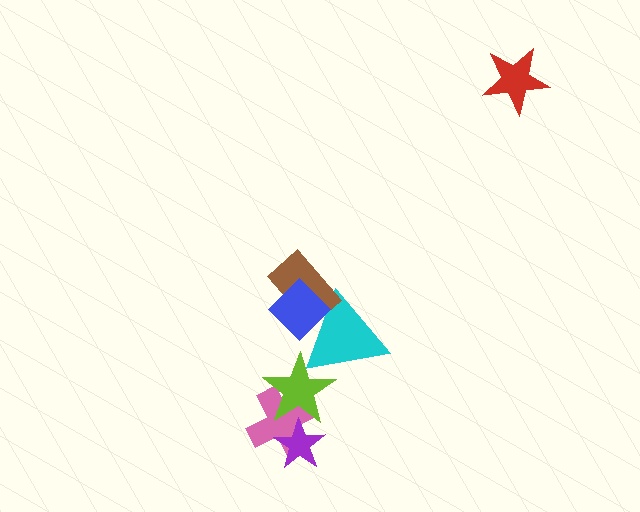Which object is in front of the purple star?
The lime star is in front of the purple star.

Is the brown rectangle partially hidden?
Yes, it is partially covered by another shape.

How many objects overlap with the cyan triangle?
3 objects overlap with the cyan triangle.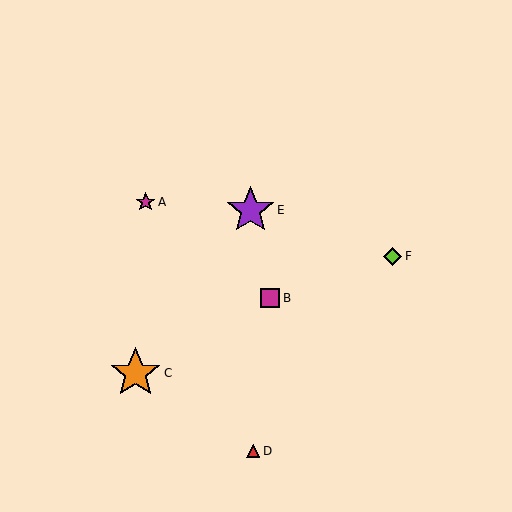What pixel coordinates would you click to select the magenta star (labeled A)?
Click at (146, 202) to select the magenta star A.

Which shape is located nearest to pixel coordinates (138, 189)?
The magenta star (labeled A) at (146, 202) is nearest to that location.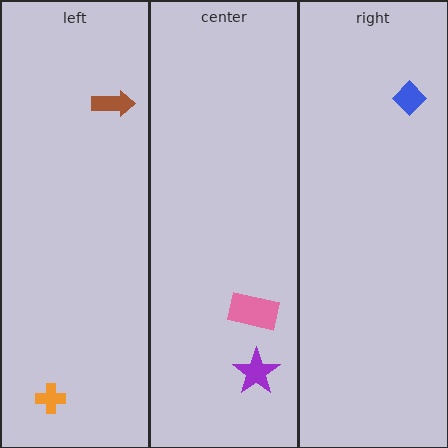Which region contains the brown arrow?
The left region.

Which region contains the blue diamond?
The right region.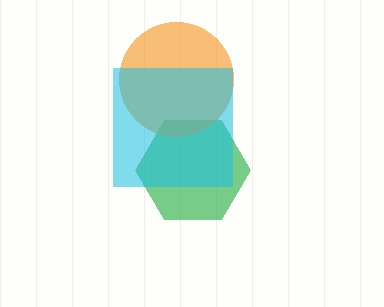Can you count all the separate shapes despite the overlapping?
Yes, there are 3 separate shapes.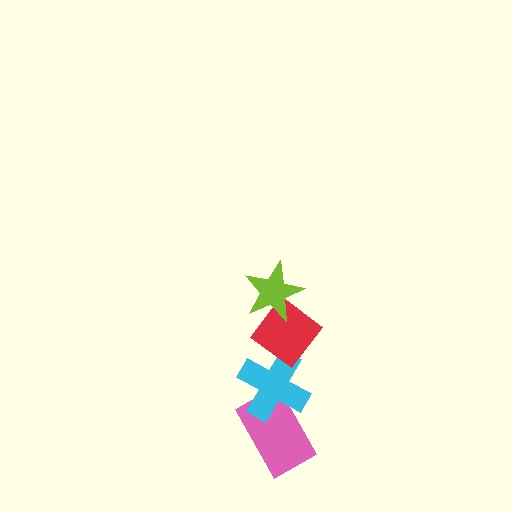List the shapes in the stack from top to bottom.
From top to bottom: the lime star, the red diamond, the cyan cross, the pink rectangle.